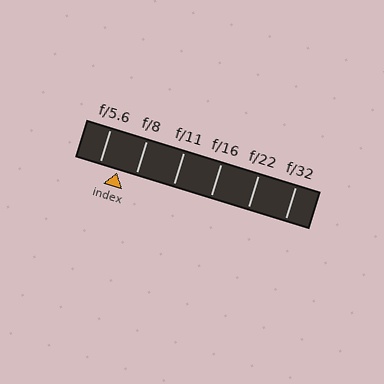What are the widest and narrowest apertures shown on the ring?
The widest aperture shown is f/5.6 and the narrowest is f/32.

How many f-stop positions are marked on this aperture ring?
There are 6 f-stop positions marked.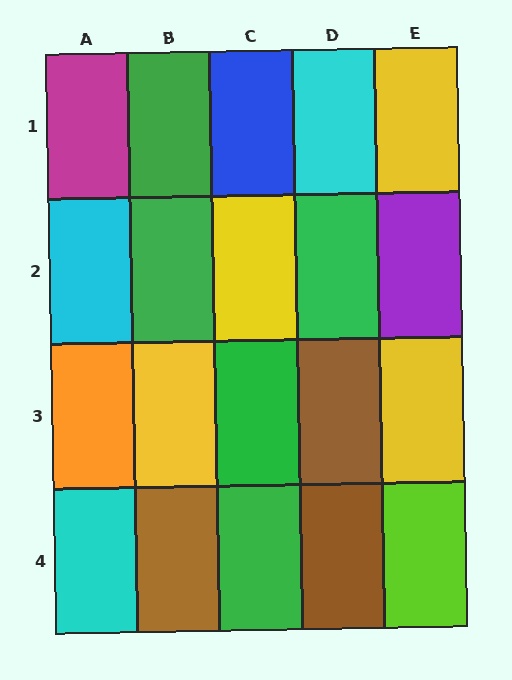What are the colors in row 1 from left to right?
Magenta, green, blue, cyan, yellow.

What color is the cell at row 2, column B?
Green.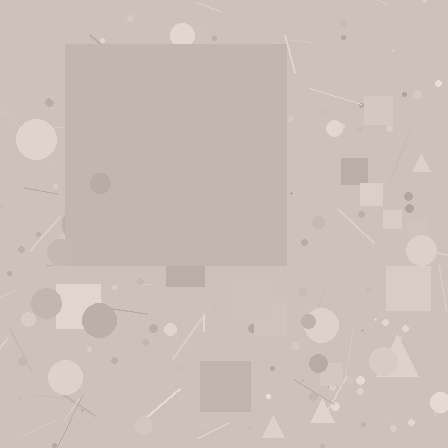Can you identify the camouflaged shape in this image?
The camouflaged shape is a square.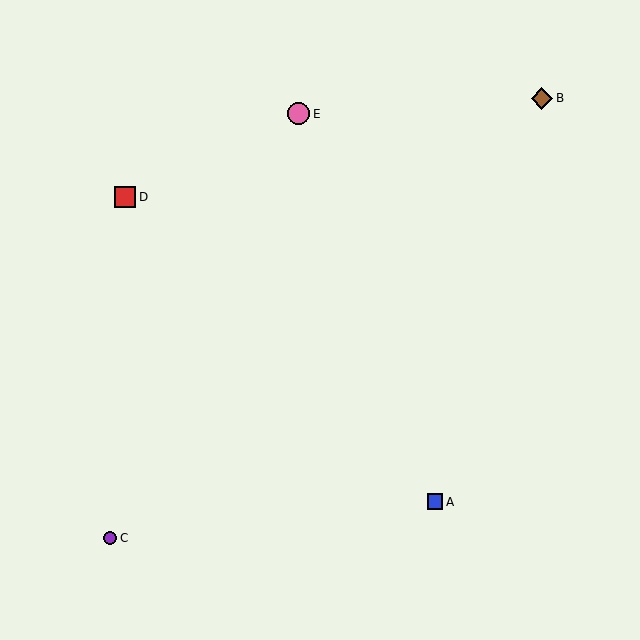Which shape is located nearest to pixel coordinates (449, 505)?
The blue square (labeled A) at (435, 502) is nearest to that location.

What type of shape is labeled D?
Shape D is a red square.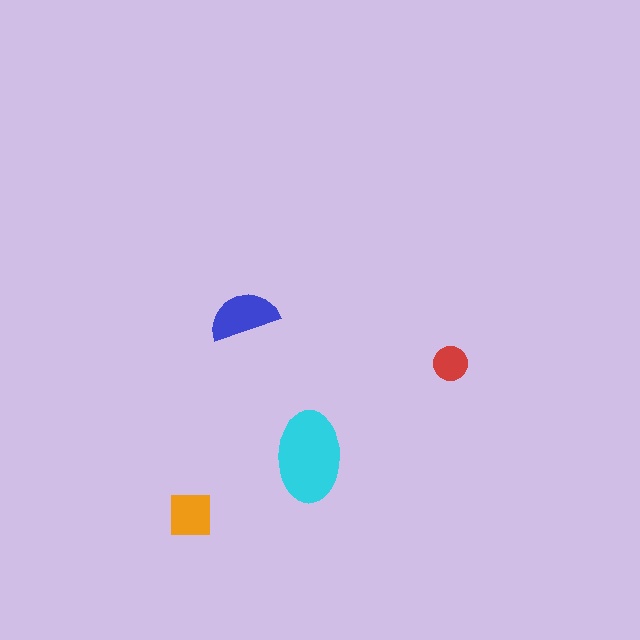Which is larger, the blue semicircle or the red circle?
The blue semicircle.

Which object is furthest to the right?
The red circle is rightmost.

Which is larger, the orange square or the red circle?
The orange square.